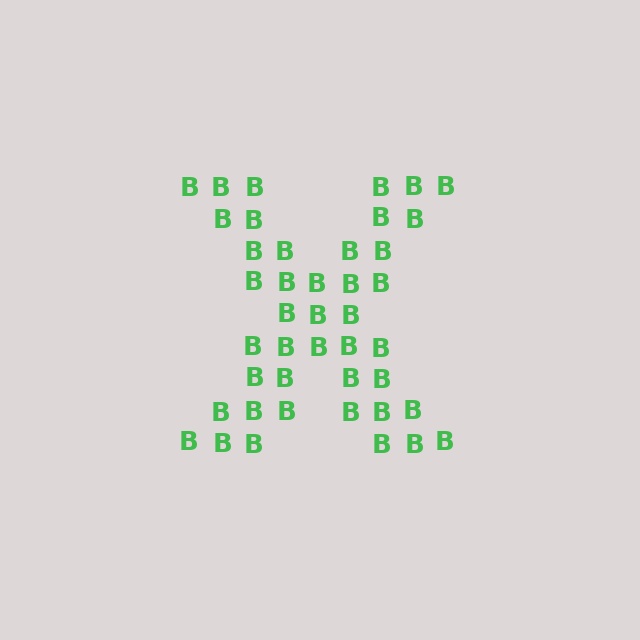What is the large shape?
The large shape is the letter X.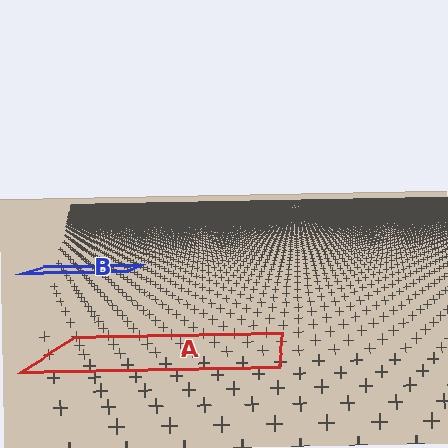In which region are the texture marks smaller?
The texture marks are smaller in region B, because it is farther away.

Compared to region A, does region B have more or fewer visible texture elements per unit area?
Region B has more texture elements per unit area — they are packed more densely because it is farther away.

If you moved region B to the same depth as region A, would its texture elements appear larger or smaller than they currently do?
They would appear larger. At a closer depth, the same texture elements are projected at a bigger on-screen size.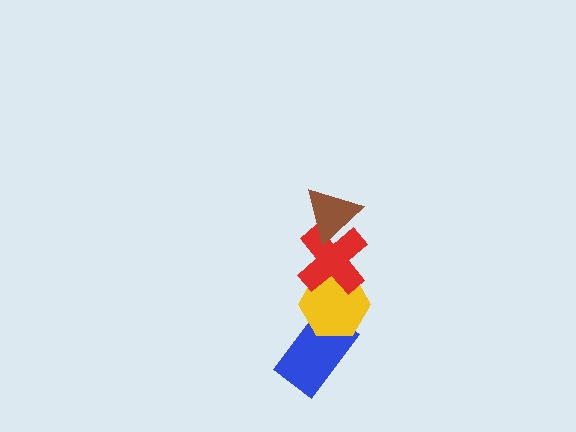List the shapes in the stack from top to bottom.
From top to bottom: the brown triangle, the red cross, the yellow hexagon, the blue rectangle.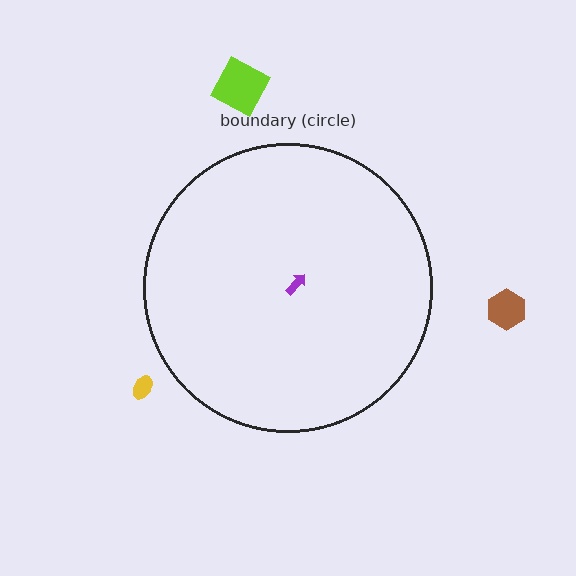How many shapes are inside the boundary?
1 inside, 3 outside.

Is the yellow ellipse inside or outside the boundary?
Outside.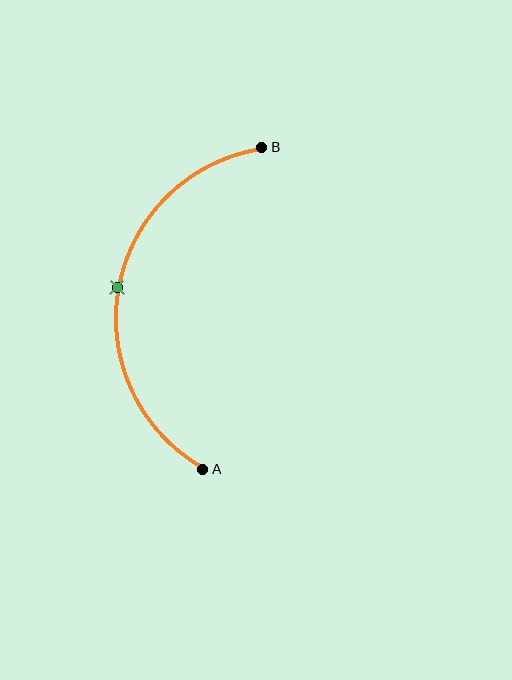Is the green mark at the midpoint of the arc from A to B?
Yes. The green mark lies on the arc at equal arc-length from both A and B — it is the arc midpoint.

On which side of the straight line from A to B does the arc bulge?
The arc bulges to the left of the straight line connecting A and B.